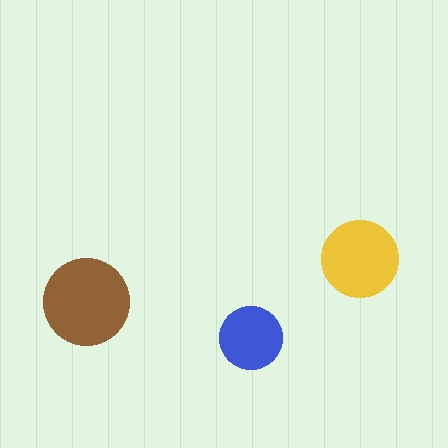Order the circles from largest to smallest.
the brown one, the yellow one, the blue one.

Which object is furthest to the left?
The brown circle is leftmost.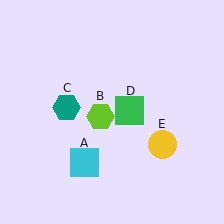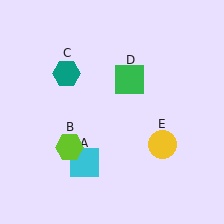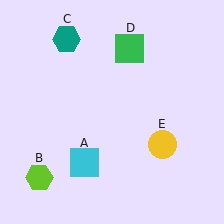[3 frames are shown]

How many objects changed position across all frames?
3 objects changed position: lime hexagon (object B), teal hexagon (object C), green square (object D).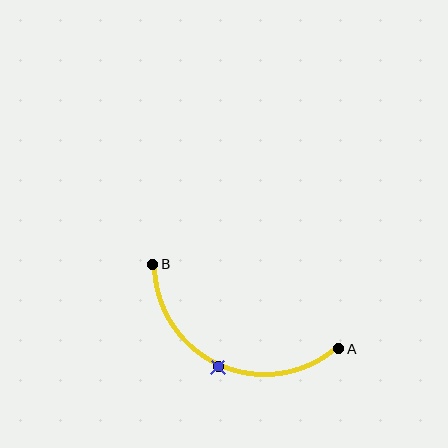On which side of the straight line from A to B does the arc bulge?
The arc bulges below the straight line connecting A and B.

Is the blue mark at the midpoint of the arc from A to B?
Yes. The blue mark lies on the arc at equal arc-length from both A and B — it is the arc midpoint.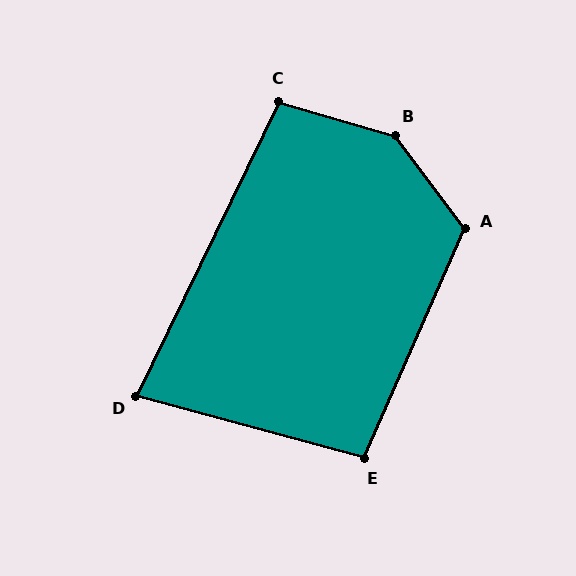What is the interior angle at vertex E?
Approximately 98 degrees (obtuse).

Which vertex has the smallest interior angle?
D, at approximately 79 degrees.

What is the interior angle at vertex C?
Approximately 100 degrees (obtuse).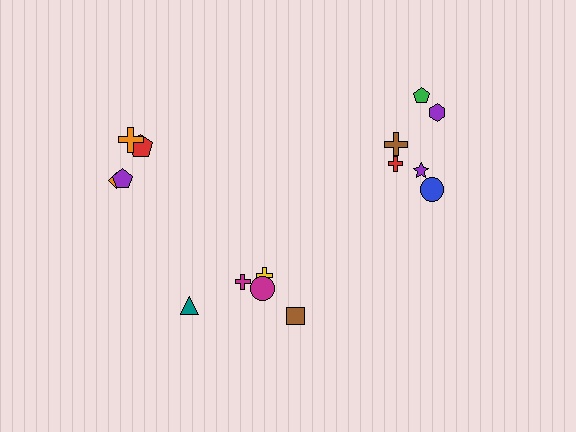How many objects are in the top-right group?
There are 6 objects.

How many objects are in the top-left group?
There are 4 objects.